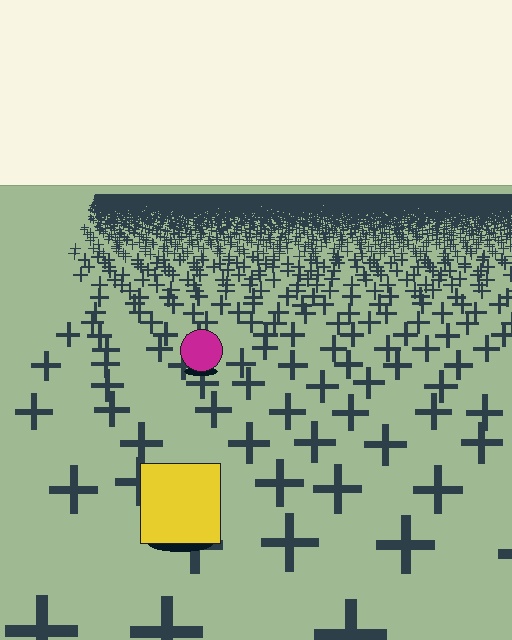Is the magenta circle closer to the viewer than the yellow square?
No. The yellow square is closer — you can tell from the texture gradient: the ground texture is coarser near it.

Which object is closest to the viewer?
The yellow square is closest. The texture marks near it are larger and more spread out.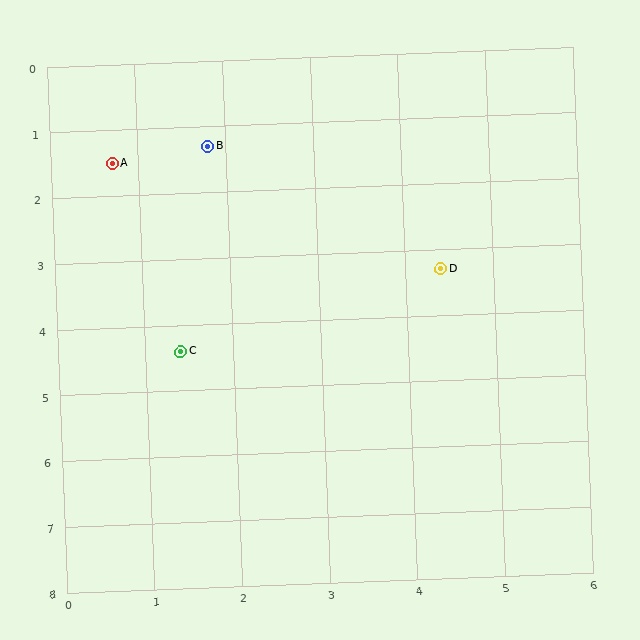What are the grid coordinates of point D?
Point D is at approximately (4.4, 3.3).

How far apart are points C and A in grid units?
Points C and A are about 3.0 grid units apart.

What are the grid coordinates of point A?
Point A is at approximately (0.7, 1.5).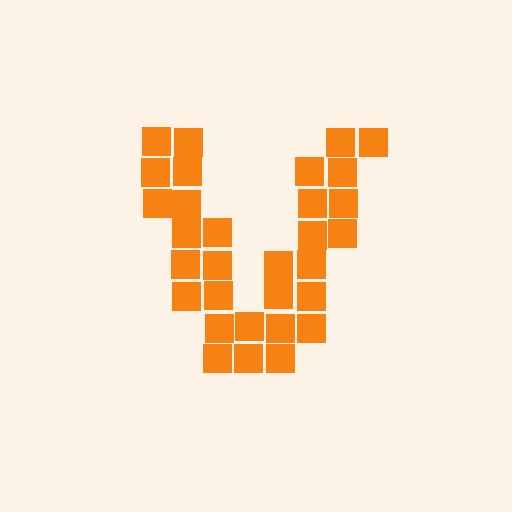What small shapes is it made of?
It is made of small squares.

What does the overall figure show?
The overall figure shows the letter V.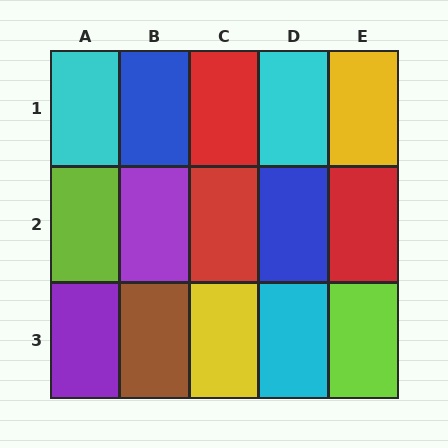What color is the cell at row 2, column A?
Lime.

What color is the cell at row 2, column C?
Red.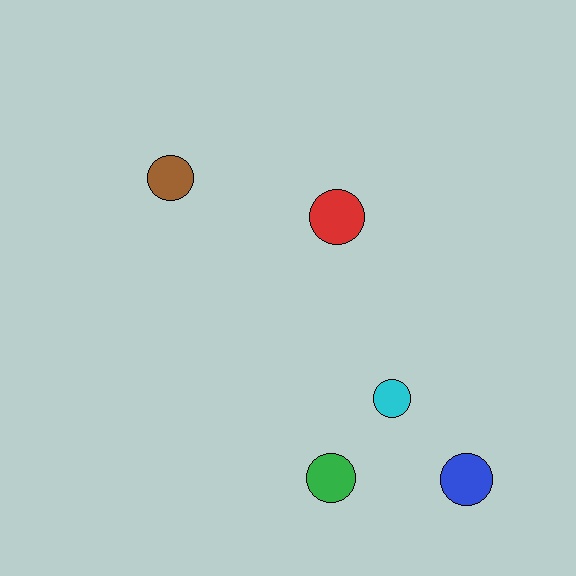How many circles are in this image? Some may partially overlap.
There are 5 circles.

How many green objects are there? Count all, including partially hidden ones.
There is 1 green object.